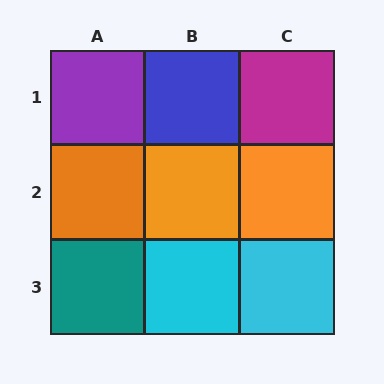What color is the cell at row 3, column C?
Cyan.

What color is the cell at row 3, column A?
Teal.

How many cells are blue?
1 cell is blue.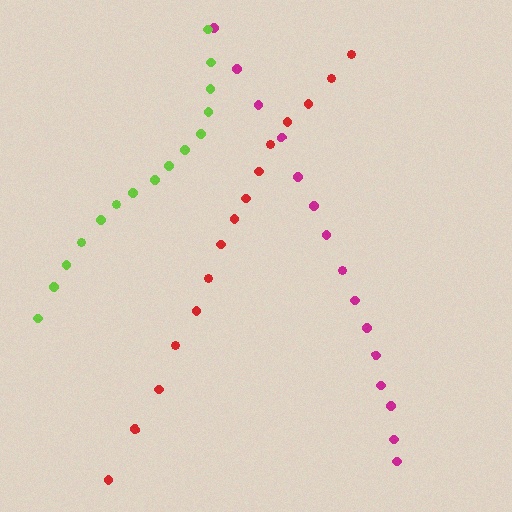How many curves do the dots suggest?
There are 3 distinct paths.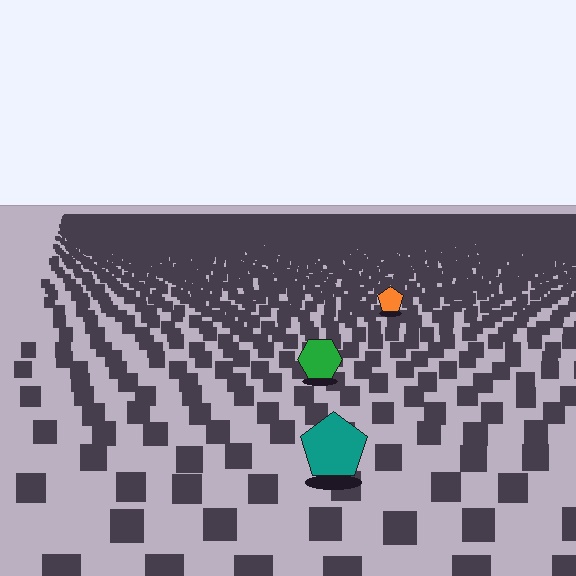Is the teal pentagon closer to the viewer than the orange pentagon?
Yes. The teal pentagon is closer — you can tell from the texture gradient: the ground texture is coarser near it.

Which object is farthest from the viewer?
The orange pentagon is farthest from the viewer. It appears smaller and the ground texture around it is denser.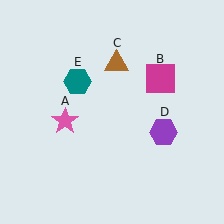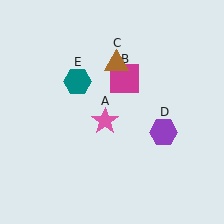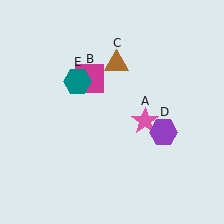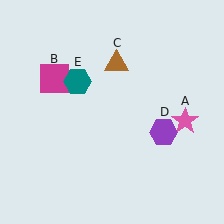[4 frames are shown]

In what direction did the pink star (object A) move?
The pink star (object A) moved right.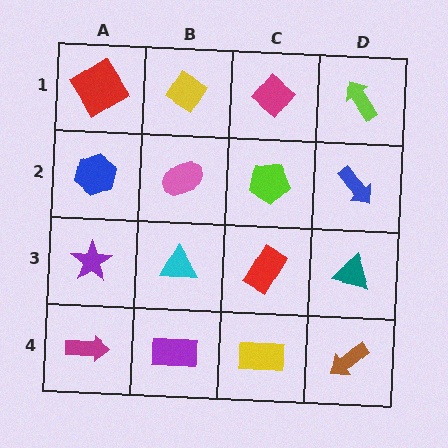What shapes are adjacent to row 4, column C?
A red rectangle (row 3, column C), a purple rectangle (row 4, column B), a brown arrow (row 4, column D).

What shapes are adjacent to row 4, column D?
A teal triangle (row 3, column D), a yellow rectangle (row 4, column C).